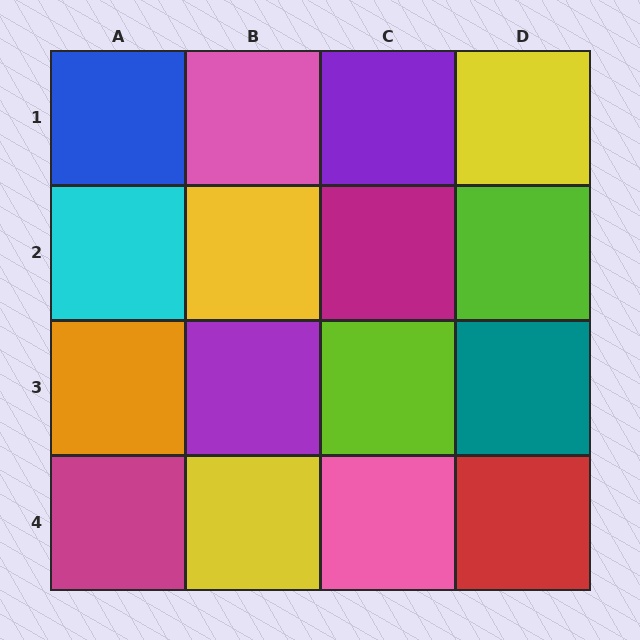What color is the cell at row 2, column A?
Cyan.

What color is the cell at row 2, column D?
Lime.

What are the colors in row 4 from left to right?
Magenta, yellow, pink, red.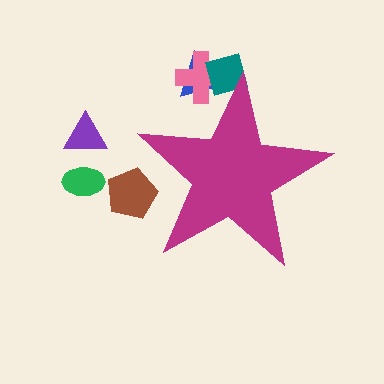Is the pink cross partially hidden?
Yes, the pink cross is partially hidden behind the magenta star.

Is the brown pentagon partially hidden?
Yes, the brown pentagon is partially hidden behind the magenta star.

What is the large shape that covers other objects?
A magenta star.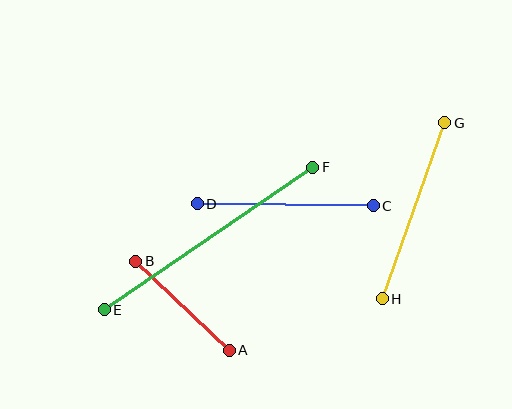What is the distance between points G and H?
The distance is approximately 187 pixels.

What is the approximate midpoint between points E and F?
The midpoint is at approximately (209, 239) pixels.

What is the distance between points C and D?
The distance is approximately 176 pixels.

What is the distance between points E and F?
The distance is approximately 253 pixels.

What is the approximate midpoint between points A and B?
The midpoint is at approximately (183, 306) pixels.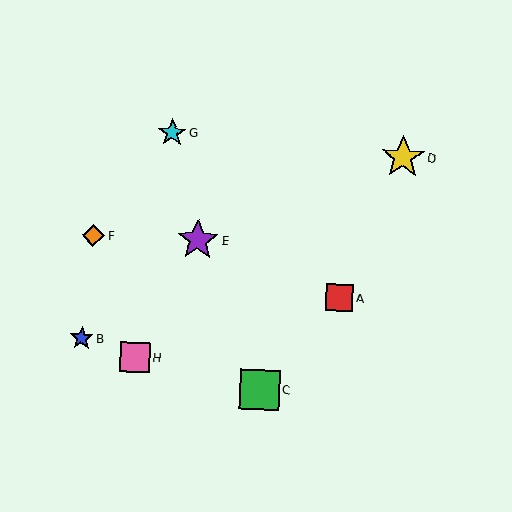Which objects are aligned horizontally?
Objects E, F are aligned horizontally.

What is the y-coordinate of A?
Object A is at y≈298.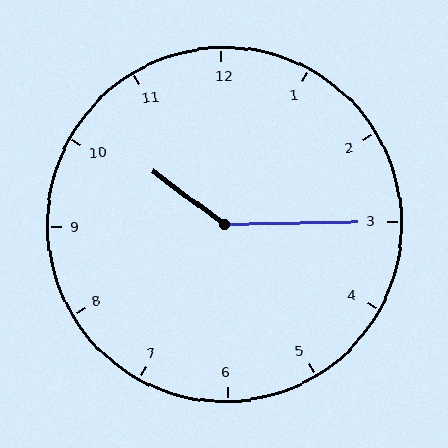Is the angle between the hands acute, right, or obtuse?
It is obtuse.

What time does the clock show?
10:15.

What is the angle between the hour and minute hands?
Approximately 142 degrees.